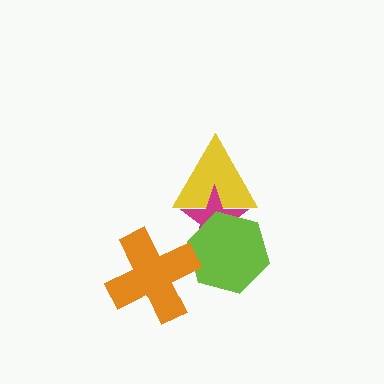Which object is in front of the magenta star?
The lime hexagon is in front of the magenta star.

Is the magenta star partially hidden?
Yes, it is partially covered by another shape.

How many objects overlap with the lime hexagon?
3 objects overlap with the lime hexagon.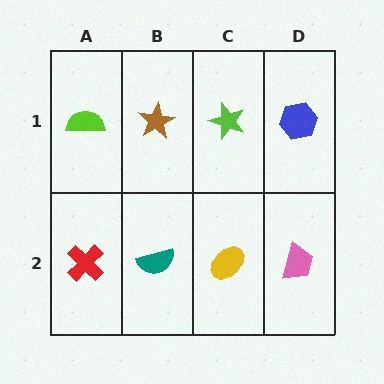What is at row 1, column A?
A lime semicircle.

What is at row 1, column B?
A brown star.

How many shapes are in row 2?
4 shapes.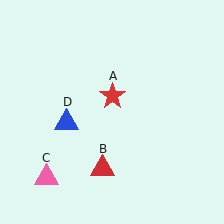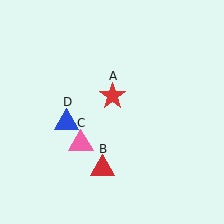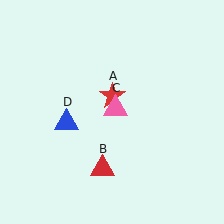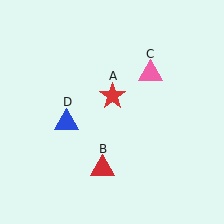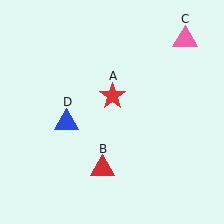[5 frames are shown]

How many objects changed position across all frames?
1 object changed position: pink triangle (object C).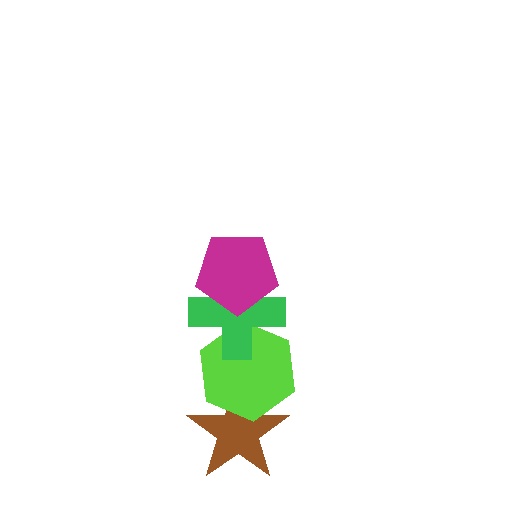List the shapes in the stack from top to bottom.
From top to bottom: the magenta pentagon, the green cross, the lime hexagon, the brown star.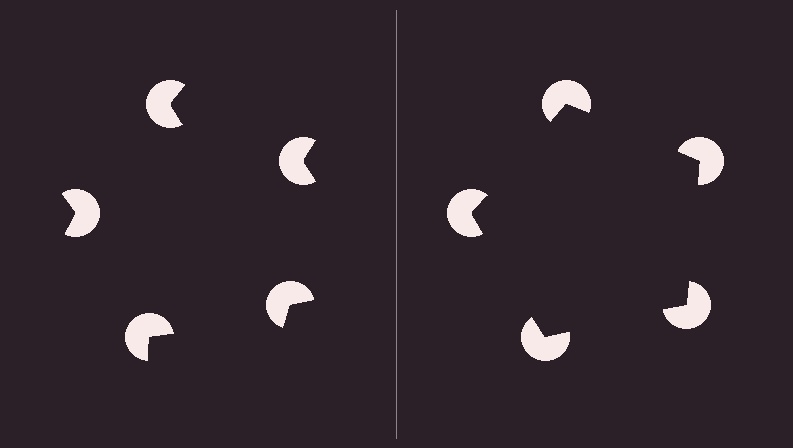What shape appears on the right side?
An illusory pentagon.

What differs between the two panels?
The pac-man discs are positioned identically on both sides; only the wedge orientations differ. On the right they align to a pentagon; on the left they are misaligned.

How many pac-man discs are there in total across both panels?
10 — 5 on each side.